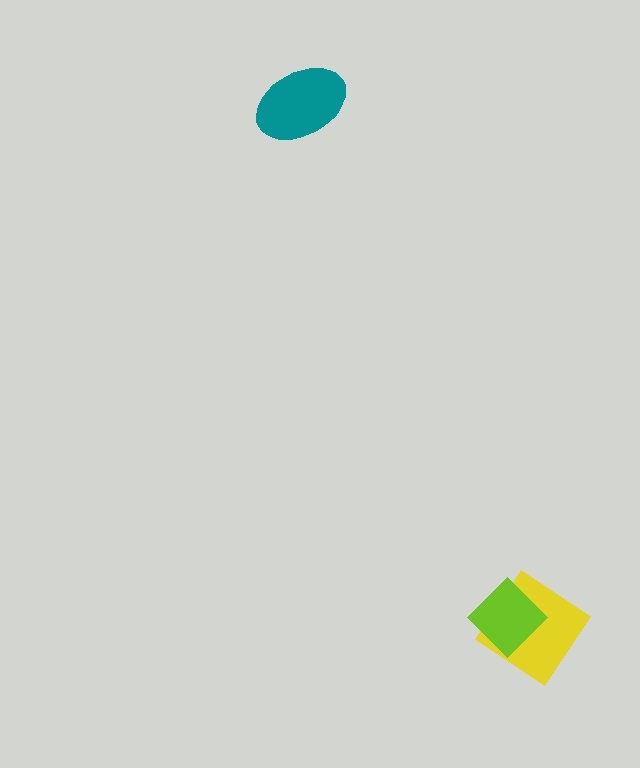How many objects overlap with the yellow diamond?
1 object overlaps with the yellow diamond.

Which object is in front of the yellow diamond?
The lime diamond is in front of the yellow diamond.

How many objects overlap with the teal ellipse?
0 objects overlap with the teal ellipse.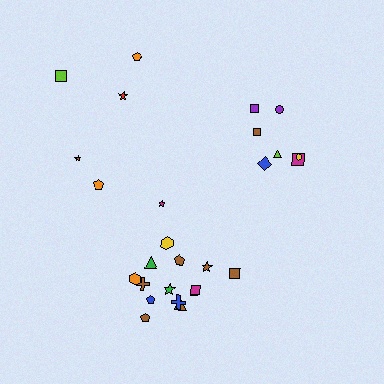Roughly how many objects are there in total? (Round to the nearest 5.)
Roughly 25 objects in total.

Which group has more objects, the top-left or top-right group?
The top-right group.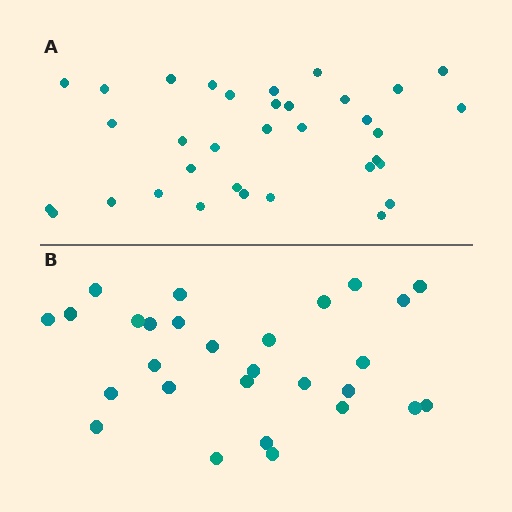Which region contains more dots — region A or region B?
Region A (the top region) has more dots.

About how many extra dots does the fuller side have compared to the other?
Region A has about 6 more dots than region B.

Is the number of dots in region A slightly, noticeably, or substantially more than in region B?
Region A has only slightly more — the two regions are fairly close. The ratio is roughly 1.2 to 1.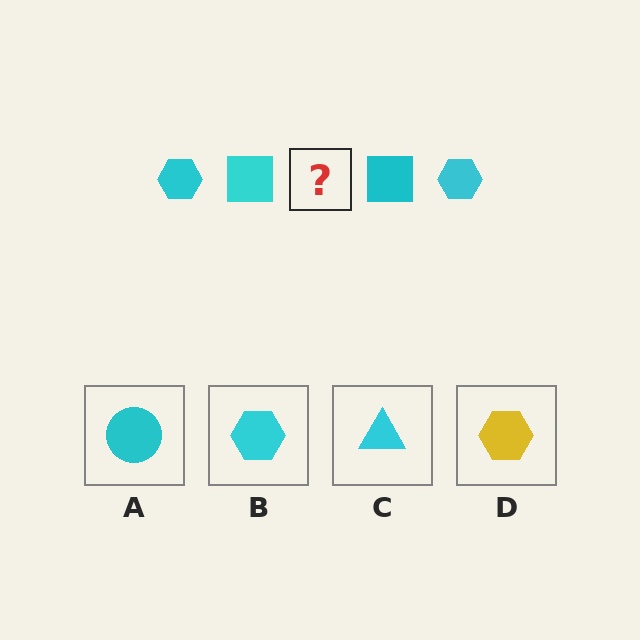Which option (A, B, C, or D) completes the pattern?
B.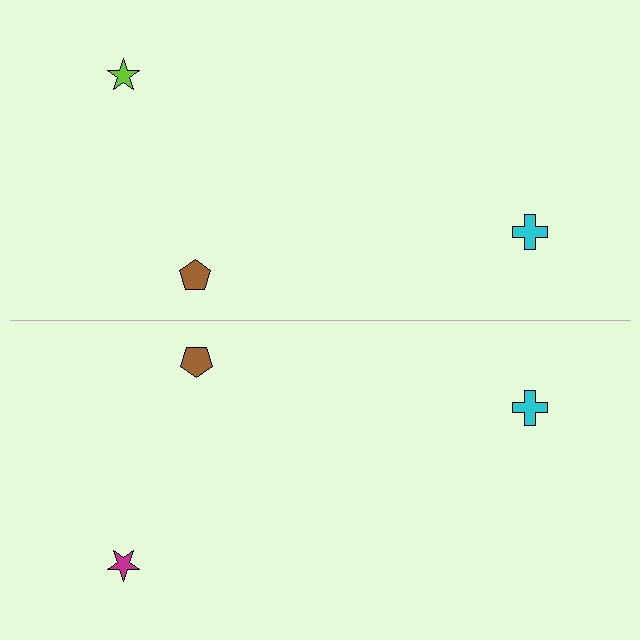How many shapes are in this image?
There are 6 shapes in this image.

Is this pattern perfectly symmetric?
No, the pattern is not perfectly symmetric. The magenta star on the bottom side breaks the symmetry — its mirror counterpart is lime.